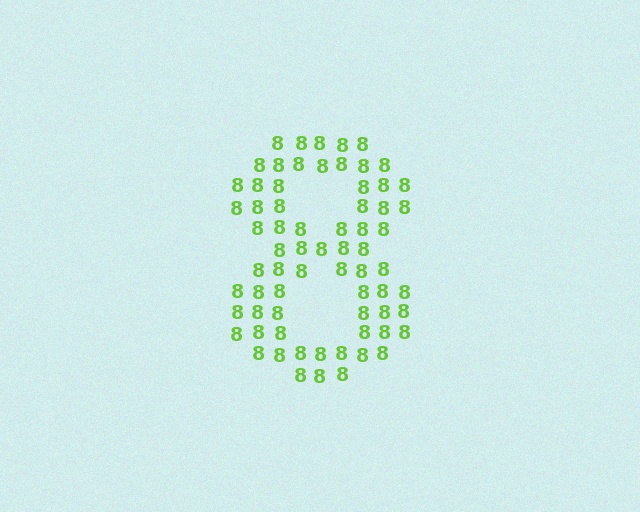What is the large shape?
The large shape is the digit 8.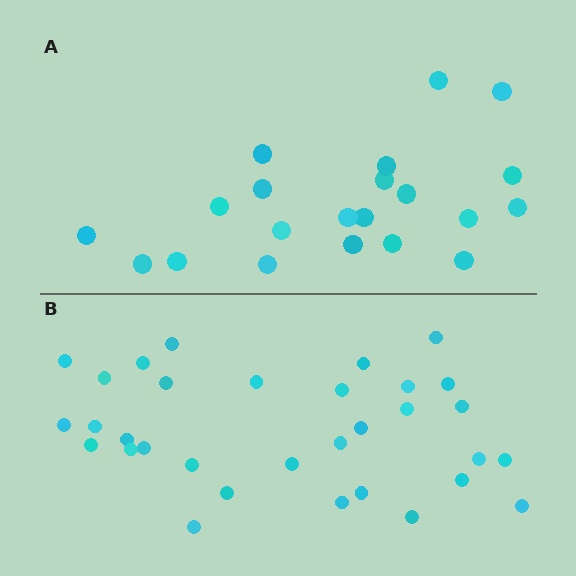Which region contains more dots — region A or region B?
Region B (the bottom region) has more dots.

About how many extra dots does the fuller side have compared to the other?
Region B has roughly 12 or so more dots than region A.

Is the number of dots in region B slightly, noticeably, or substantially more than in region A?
Region B has substantially more. The ratio is roughly 1.5 to 1.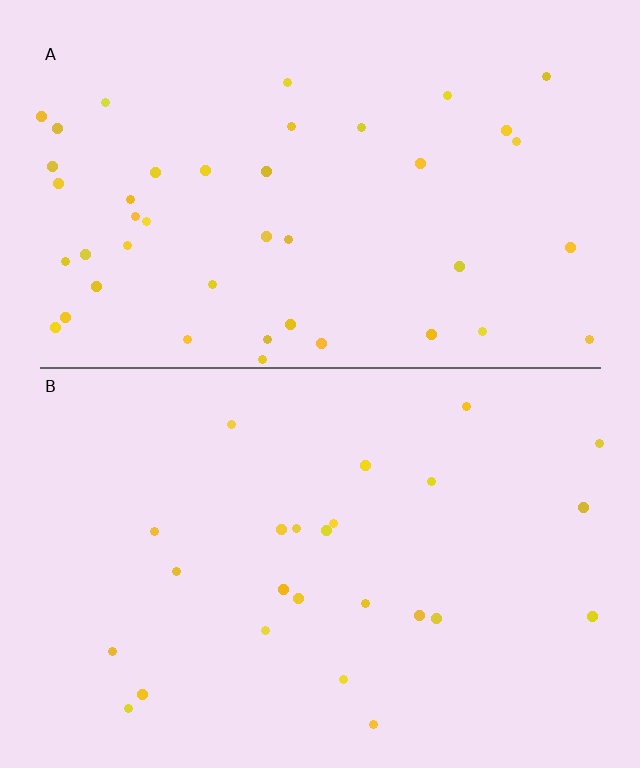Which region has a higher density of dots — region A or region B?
A (the top).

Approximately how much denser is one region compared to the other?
Approximately 1.7× — region A over region B.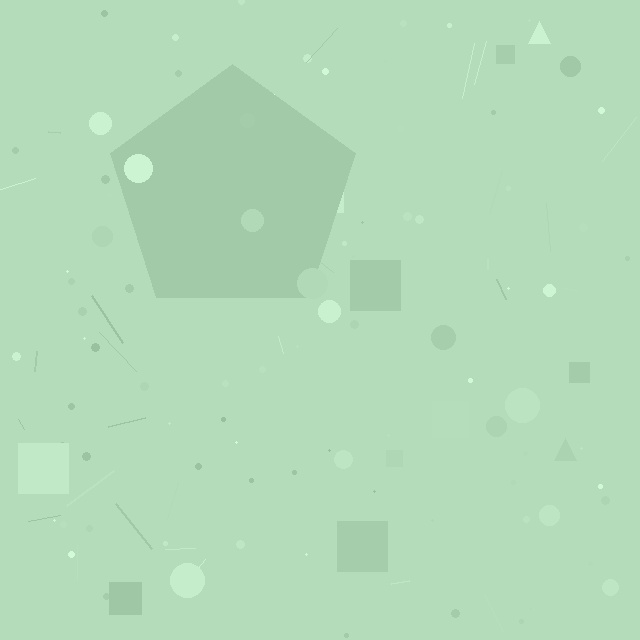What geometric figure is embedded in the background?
A pentagon is embedded in the background.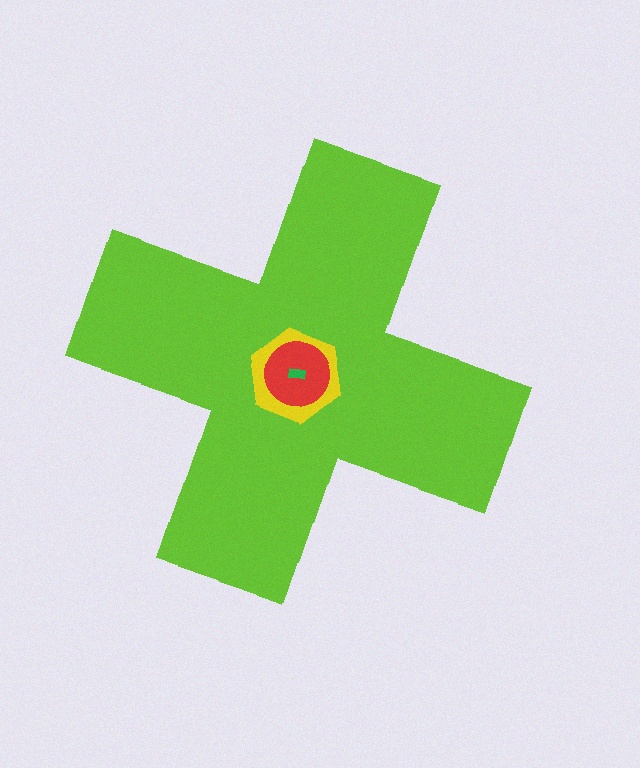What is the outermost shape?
The lime cross.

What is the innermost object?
The green rectangle.